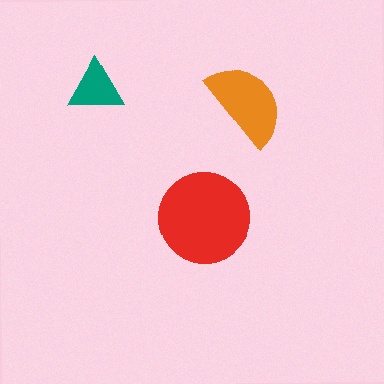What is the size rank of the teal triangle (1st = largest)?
3rd.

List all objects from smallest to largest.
The teal triangle, the orange semicircle, the red circle.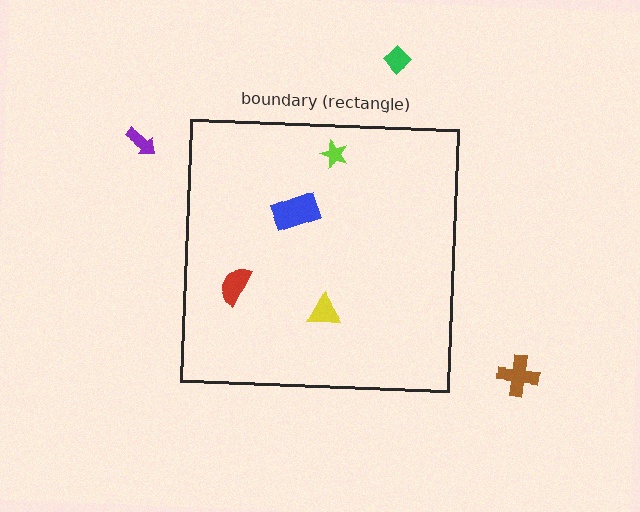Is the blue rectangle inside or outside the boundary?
Inside.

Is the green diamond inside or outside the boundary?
Outside.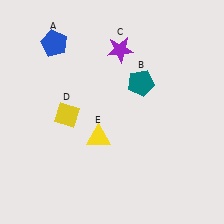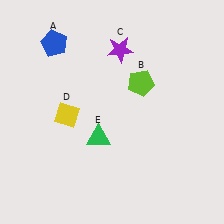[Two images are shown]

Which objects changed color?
B changed from teal to lime. E changed from yellow to green.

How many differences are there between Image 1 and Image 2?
There are 2 differences between the two images.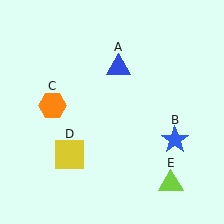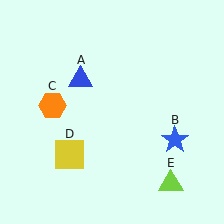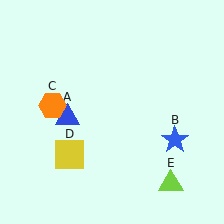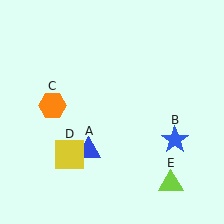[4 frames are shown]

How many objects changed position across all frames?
1 object changed position: blue triangle (object A).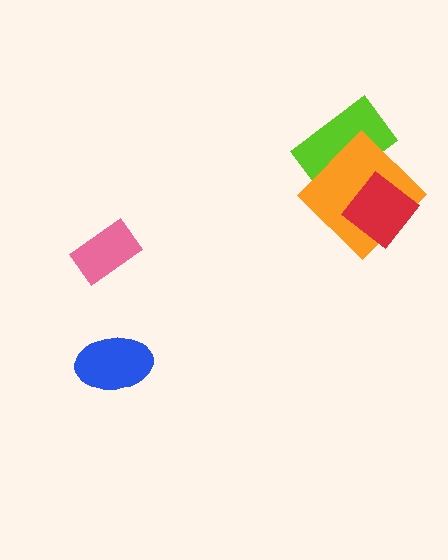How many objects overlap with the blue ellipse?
0 objects overlap with the blue ellipse.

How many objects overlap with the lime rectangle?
1 object overlaps with the lime rectangle.